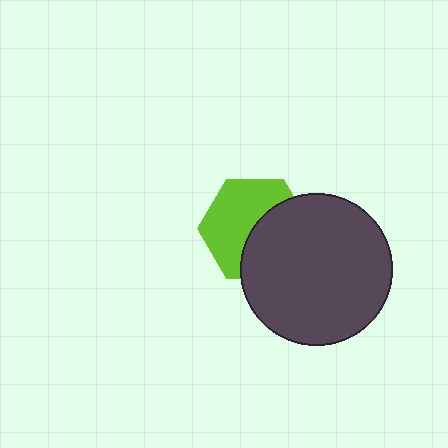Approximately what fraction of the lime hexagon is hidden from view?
Roughly 46% of the lime hexagon is hidden behind the dark gray circle.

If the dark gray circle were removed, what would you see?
You would see the complete lime hexagon.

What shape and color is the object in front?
The object in front is a dark gray circle.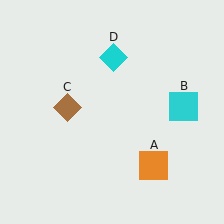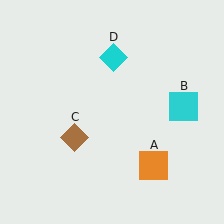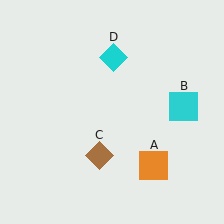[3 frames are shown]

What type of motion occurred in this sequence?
The brown diamond (object C) rotated counterclockwise around the center of the scene.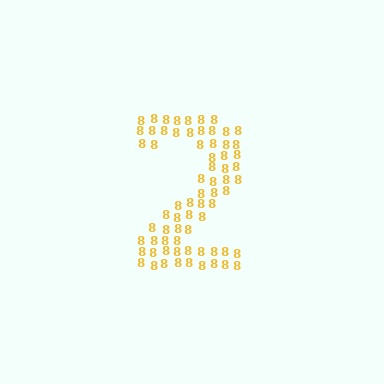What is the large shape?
The large shape is the digit 2.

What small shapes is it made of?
It is made of small digit 8's.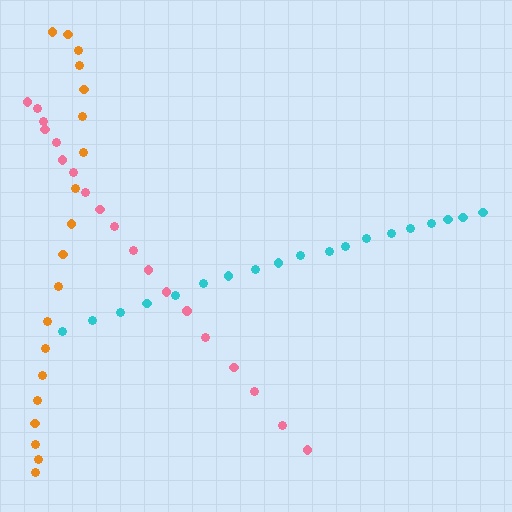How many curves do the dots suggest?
There are 3 distinct paths.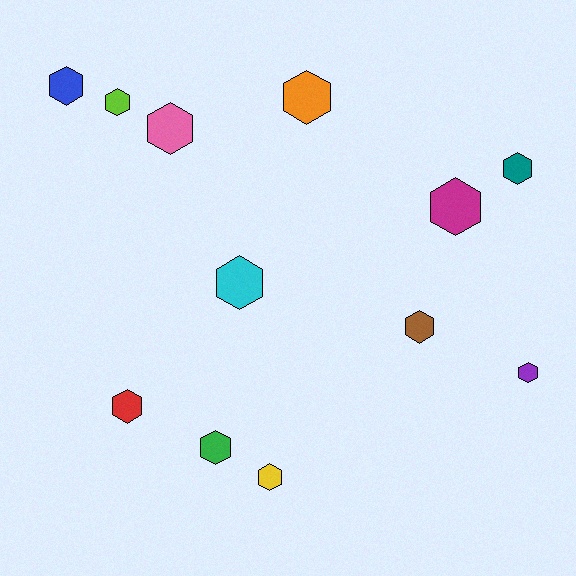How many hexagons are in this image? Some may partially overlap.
There are 12 hexagons.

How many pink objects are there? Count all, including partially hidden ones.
There is 1 pink object.